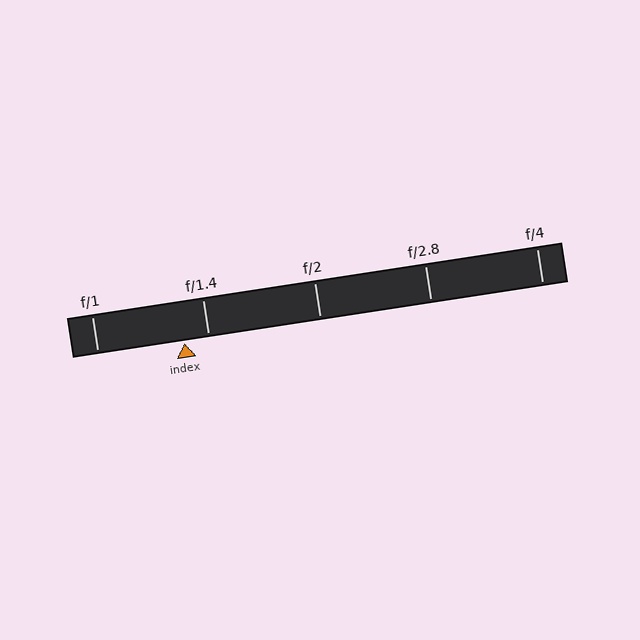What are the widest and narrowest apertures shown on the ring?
The widest aperture shown is f/1 and the narrowest is f/4.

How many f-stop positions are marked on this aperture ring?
There are 5 f-stop positions marked.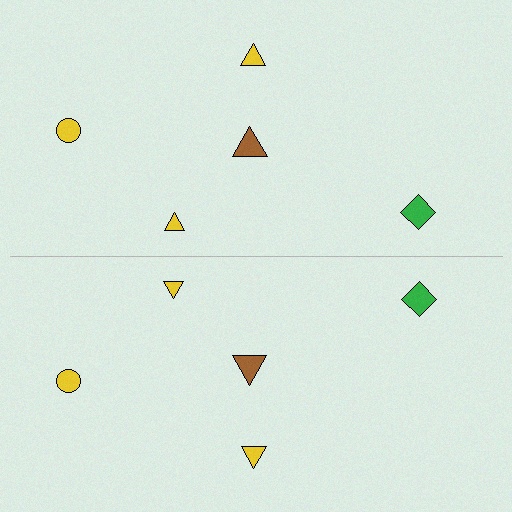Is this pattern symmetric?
Yes, this pattern has bilateral (reflection) symmetry.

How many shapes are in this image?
There are 10 shapes in this image.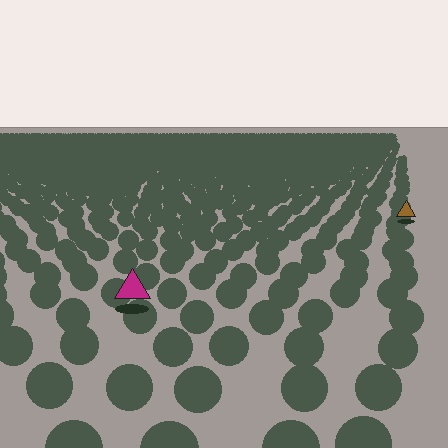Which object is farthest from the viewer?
The brown triangle is farthest from the viewer. It appears smaller and the ground texture around it is denser.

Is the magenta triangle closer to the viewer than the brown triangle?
Yes. The magenta triangle is closer — you can tell from the texture gradient: the ground texture is coarser near it.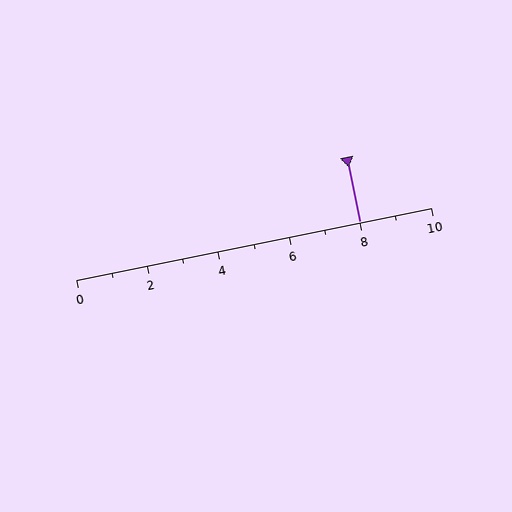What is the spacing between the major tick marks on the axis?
The major ticks are spaced 2 apart.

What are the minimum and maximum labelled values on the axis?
The axis runs from 0 to 10.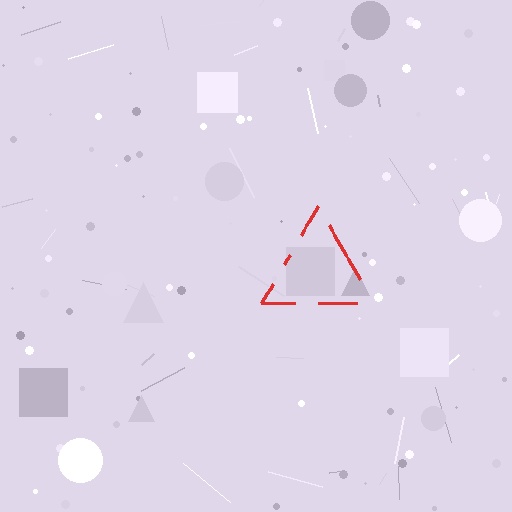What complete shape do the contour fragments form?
The contour fragments form a triangle.